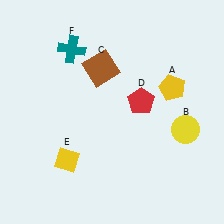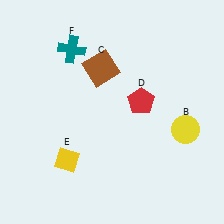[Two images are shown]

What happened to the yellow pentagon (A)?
The yellow pentagon (A) was removed in Image 2. It was in the top-right area of Image 1.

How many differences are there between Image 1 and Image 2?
There is 1 difference between the two images.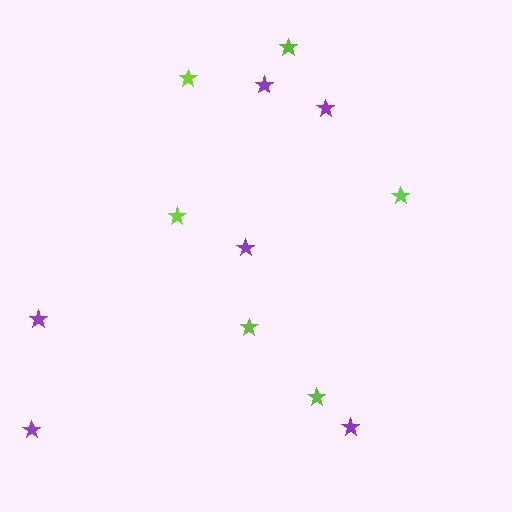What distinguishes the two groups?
There are 2 groups: one group of lime stars (6) and one group of purple stars (6).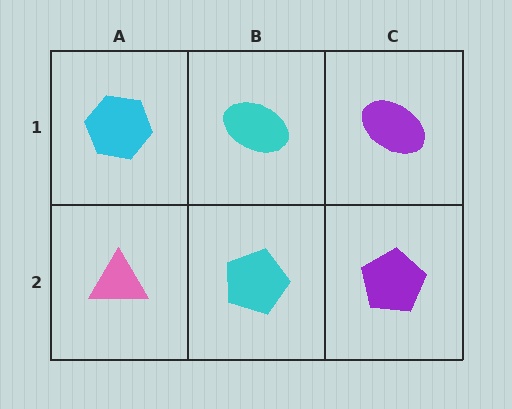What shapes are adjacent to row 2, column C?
A purple ellipse (row 1, column C), a cyan pentagon (row 2, column B).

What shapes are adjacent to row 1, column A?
A pink triangle (row 2, column A), a cyan ellipse (row 1, column B).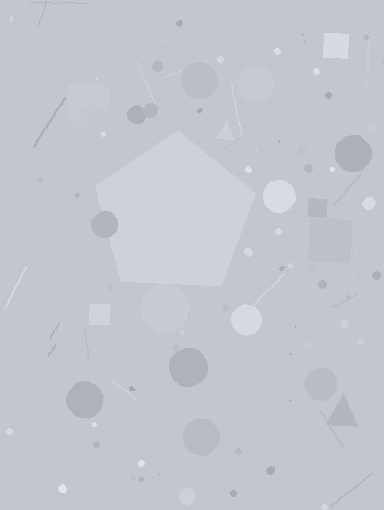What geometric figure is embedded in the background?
A pentagon is embedded in the background.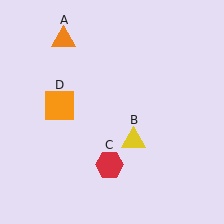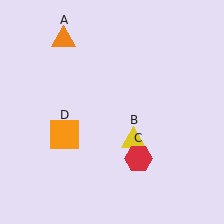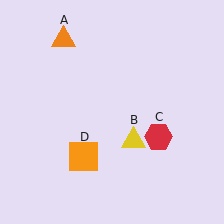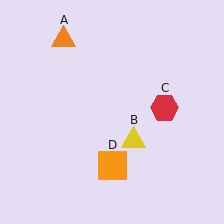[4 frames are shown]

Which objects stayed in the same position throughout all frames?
Orange triangle (object A) and yellow triangle (object B) remained stationary.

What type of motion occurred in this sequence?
The red hexagon (object C), orange square (object D) rotated counterclockwise around the center of the scene.